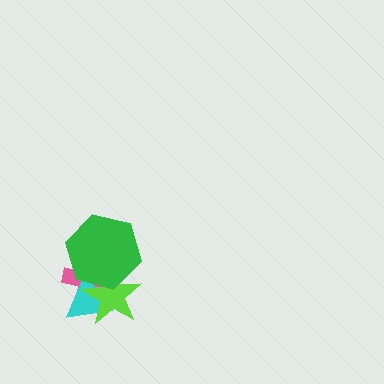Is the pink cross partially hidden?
Yes, it is partially covered by another shape.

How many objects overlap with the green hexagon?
3 objects overlap with the green hexagon.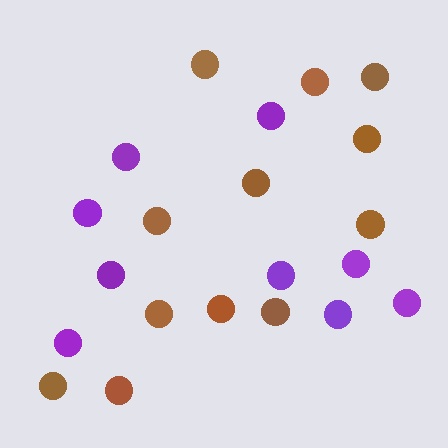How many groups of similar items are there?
There are 2 groups: one group of brown circles (12) and one group of purple circles (9).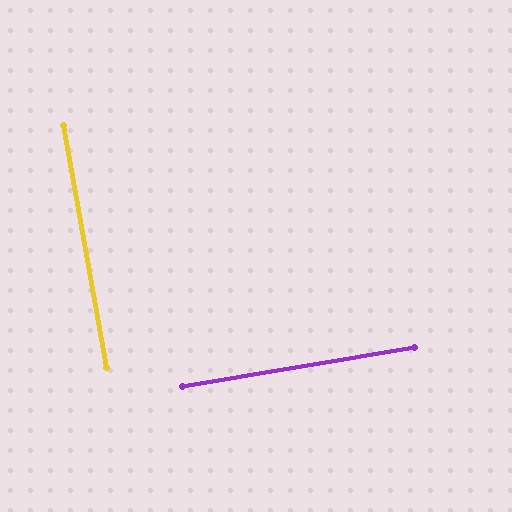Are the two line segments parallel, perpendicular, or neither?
Perpendicular — they meet at approximately 89°.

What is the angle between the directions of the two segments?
Approximately 89 degrees.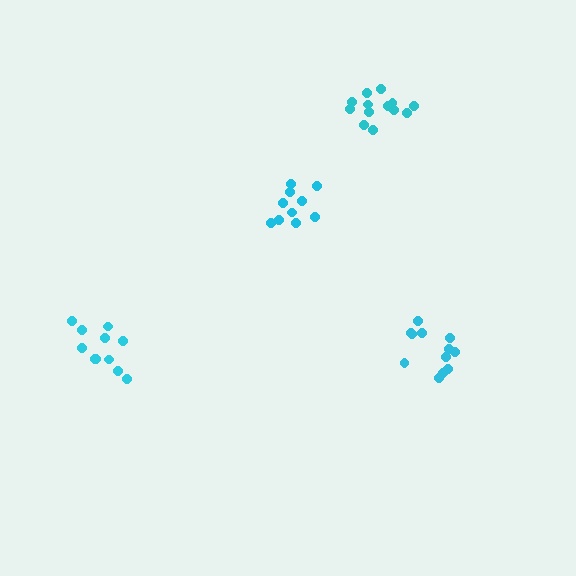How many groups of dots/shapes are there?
There are 4 groups.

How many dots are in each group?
Group 1: 12 dots, Group 2: 10 dots, Group 3: 11 dots, Group 4: 13 dots (46 total).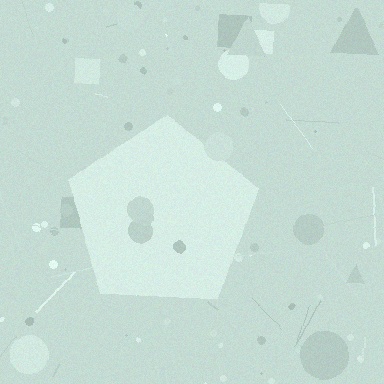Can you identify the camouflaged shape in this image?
The camouflaged shape is a pentagon.